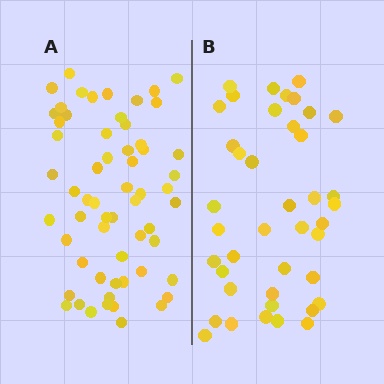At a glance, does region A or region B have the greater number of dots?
Region A (the left region) has more dots.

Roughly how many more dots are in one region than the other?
Region A has approximately 20 more dots than region B.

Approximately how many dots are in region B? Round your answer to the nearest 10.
About 40 dots. (The exact count is 41, which rounds to 40.)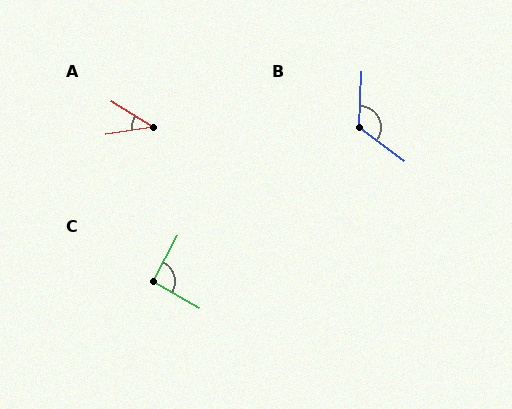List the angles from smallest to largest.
A (41°), C (91°), B (124°).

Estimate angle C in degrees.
Approximately 91 degrees.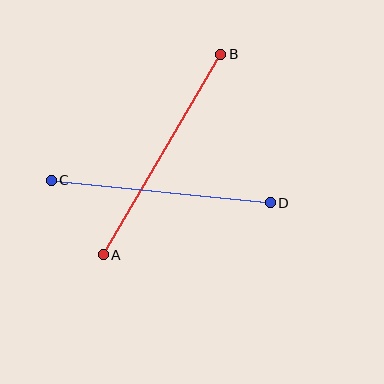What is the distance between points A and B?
The distance is approximately 232 pixels.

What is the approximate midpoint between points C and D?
The midpoint is at approximately (161, 191) pixels.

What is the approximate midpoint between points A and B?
The midpoint is at approximately (162, 155) pixels.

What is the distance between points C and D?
The distance is approximately 220 pixels.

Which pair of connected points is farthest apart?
Points A and B are farthest apart.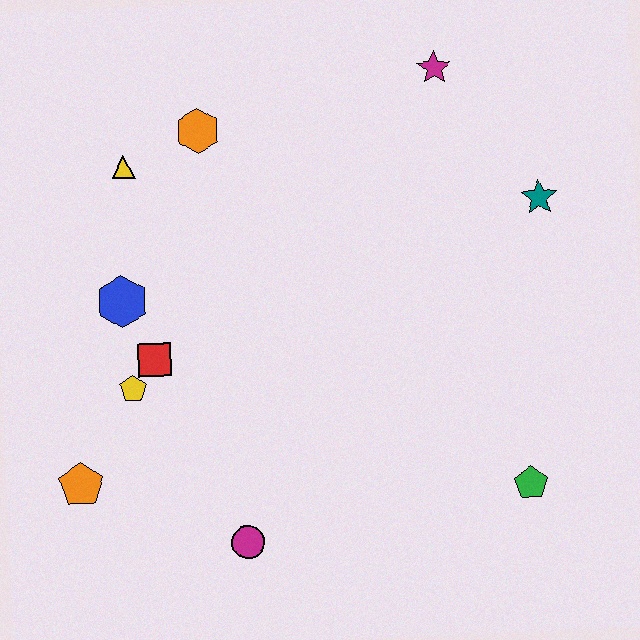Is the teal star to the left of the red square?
No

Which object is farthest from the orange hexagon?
The green pentagon is farthest from the orange hexagon.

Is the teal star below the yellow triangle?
Yes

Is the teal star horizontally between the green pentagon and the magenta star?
No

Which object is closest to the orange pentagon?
The yellow pentagon is closest to the orange pentagon.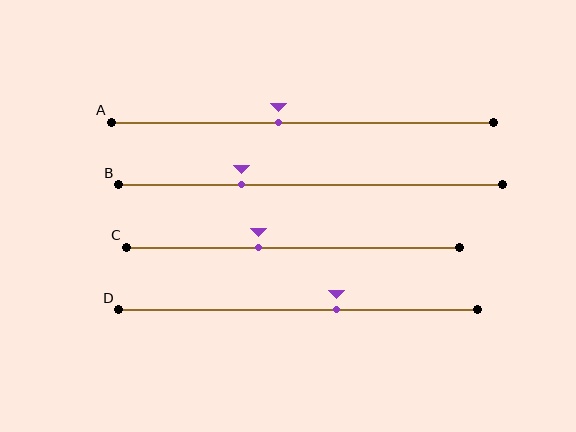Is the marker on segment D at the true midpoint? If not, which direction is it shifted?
No, the marker on segment D is shifted to the right by about 11% of the segment length.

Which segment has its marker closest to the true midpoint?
Segment A has its marker closest to the true midpoint.